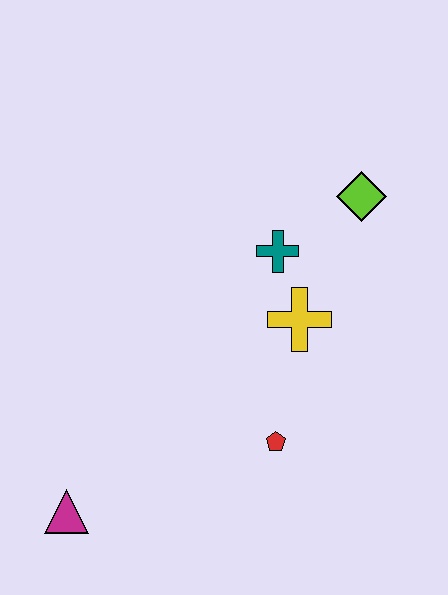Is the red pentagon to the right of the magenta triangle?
Yes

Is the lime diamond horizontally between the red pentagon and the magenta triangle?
No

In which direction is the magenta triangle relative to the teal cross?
The magenta triangle is below the teal cross.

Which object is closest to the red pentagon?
The yellow cross is closest to the red pentagon.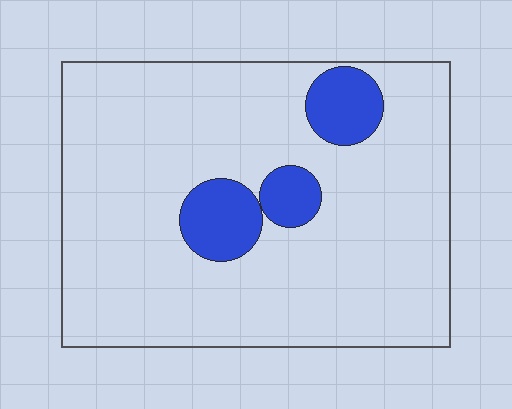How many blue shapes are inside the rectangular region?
3.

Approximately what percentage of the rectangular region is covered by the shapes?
Approximately 10%.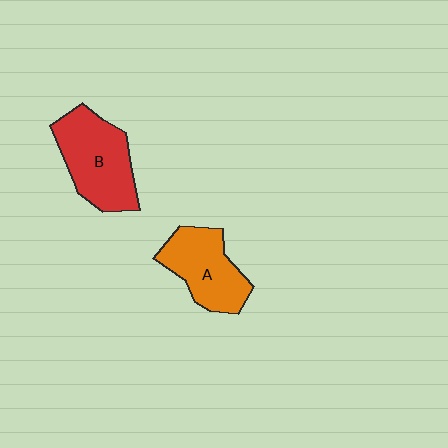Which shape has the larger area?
Shape B (red).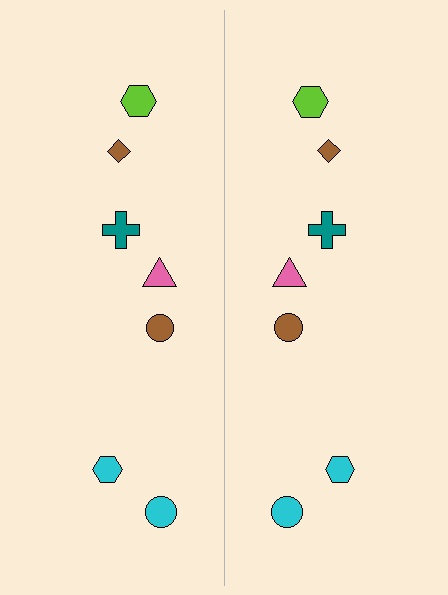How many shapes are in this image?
There are 14 shapes in this image.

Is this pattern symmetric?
Yes, this pattern has bilateral (reflection) symmetry.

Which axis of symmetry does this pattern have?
The pattern has a vertical axis of symmetry running through the center of the image.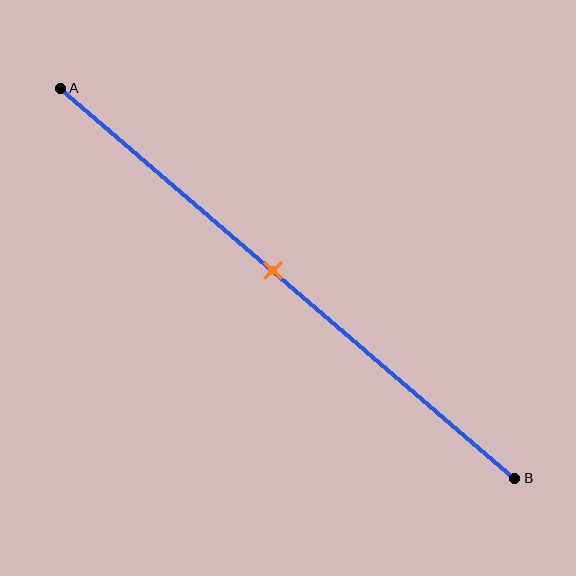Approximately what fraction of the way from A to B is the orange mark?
The orange mark is approximately 45% of the way from A to B.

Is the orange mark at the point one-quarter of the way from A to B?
No, the mark is at about 45% from A, not at the 25% one-quarter point.